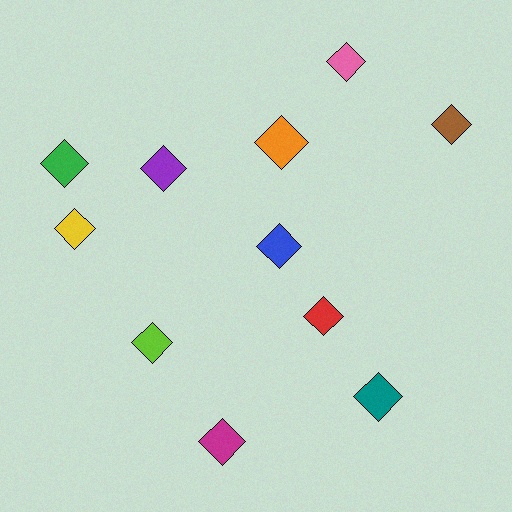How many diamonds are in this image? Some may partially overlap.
There are 11 diamonds.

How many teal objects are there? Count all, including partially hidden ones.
There is 1 teal object.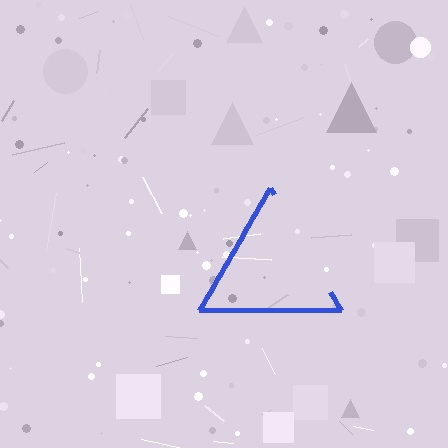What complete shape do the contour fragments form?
The contour fragments form a triangle.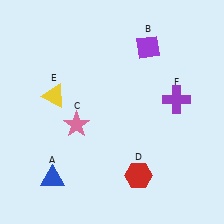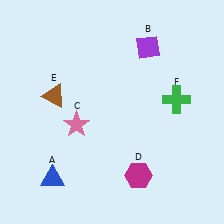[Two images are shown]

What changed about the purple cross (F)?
In Image 1, F is purple. In Image 2, it changed to green.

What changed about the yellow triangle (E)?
In Image 1, E is yellow. In Image 2, it changed to brown.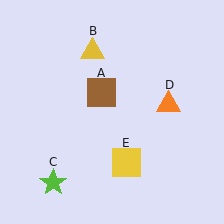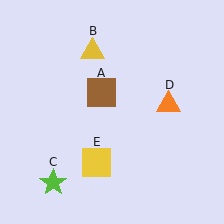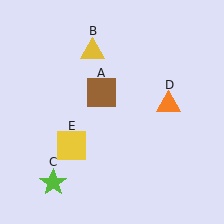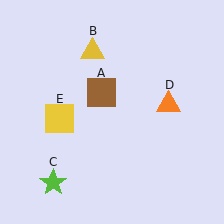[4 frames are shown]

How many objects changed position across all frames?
1 object changed position: yellow square (object E).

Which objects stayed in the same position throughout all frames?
Brown square (object A) and yellow triangle (object B) and lime star (object C) and orange triangle (object D) remained stationary.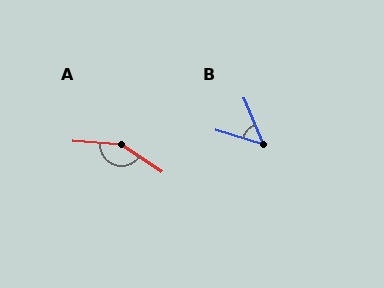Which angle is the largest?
A, at approximately 150 degrees.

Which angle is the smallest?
B, at approximately 51 degrees.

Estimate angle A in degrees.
Approximately 150 degrees.